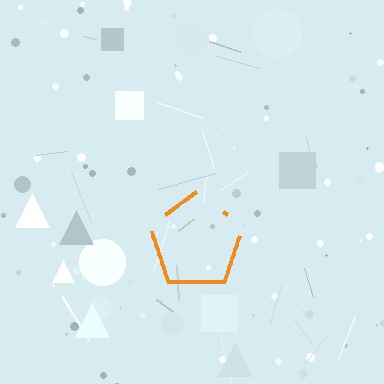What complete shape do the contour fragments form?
The contour fragments form a pentagon.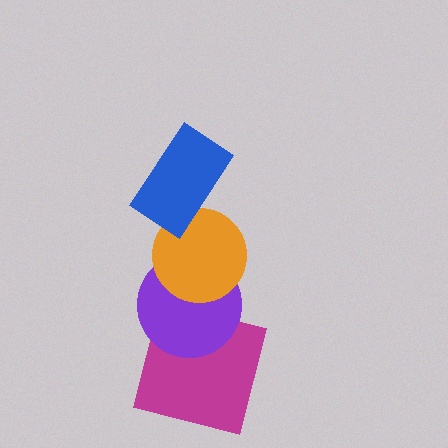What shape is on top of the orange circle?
The blue rectangle is on top of the orange circle.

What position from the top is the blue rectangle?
The blue rectangle is 1st from the top.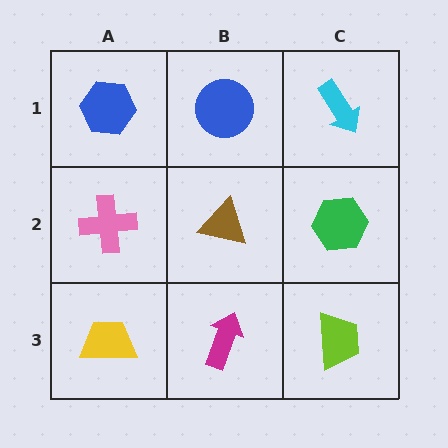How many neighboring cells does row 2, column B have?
4.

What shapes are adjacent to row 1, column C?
A green hexagon (row 2, column C), a blue circle (row 1, column B).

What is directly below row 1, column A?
A pink cross.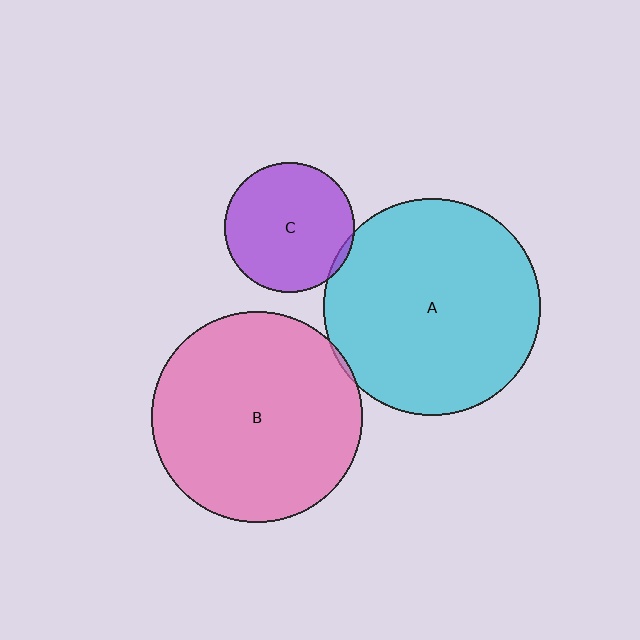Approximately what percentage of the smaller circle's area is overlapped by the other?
Approximately 5%.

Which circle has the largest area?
Circle A (cyan).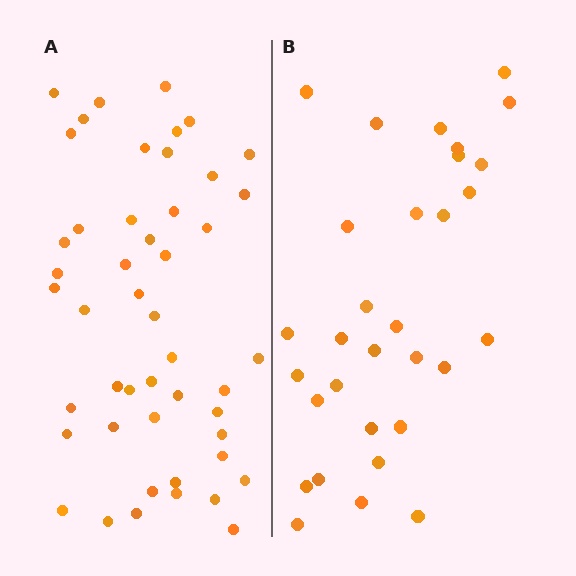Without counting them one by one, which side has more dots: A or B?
Region A (the left region) has more dots.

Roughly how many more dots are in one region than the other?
Region A has approximately 15 more dots than region B.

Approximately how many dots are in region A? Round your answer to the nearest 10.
About 50 dots. (The exact count is 48, which rounds to 50.)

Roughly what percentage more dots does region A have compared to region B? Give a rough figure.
About 55% more.